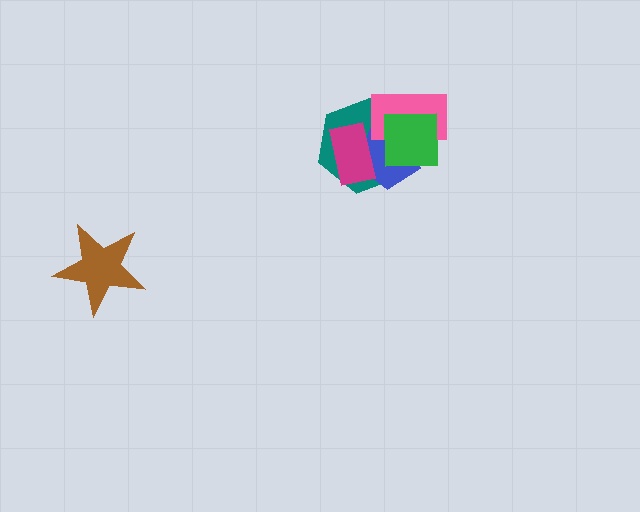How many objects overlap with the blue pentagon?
4 objects overlap with the blue pentagon.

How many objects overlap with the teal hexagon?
4 objects overlap with the teal hexagon.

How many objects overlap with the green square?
3 objects overlap with the green square.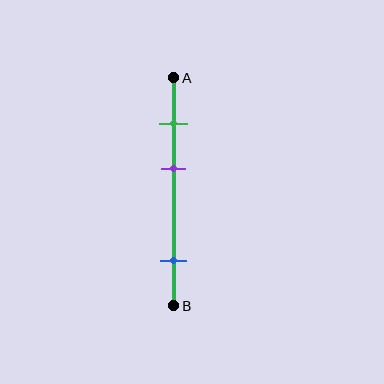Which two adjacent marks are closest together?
The green and purple marks are the closest adjacent pair.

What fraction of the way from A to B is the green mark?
The green mark is approximately 20% (0.2) of the way from A to B.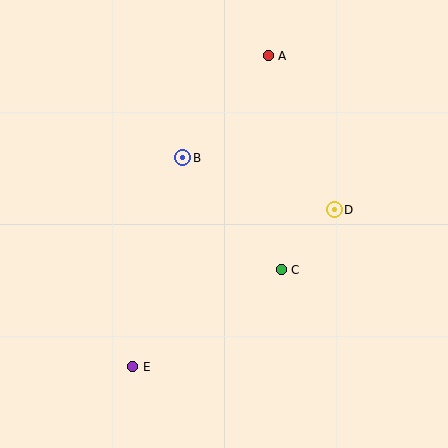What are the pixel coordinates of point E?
Point E is at (133, 367).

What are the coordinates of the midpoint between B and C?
The midpoint between B and C is at (232, 214).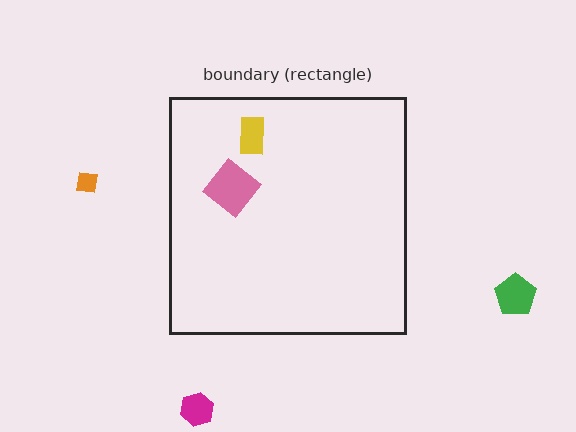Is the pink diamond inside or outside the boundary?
Inside.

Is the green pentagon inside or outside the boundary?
Outside.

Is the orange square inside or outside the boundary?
Outside.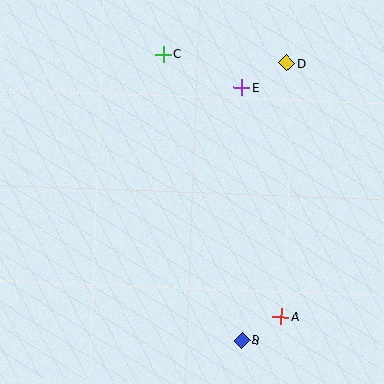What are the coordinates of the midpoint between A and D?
The midpoint between A and D is at (284, 190).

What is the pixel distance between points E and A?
The distance between E and A is 233 pixels.